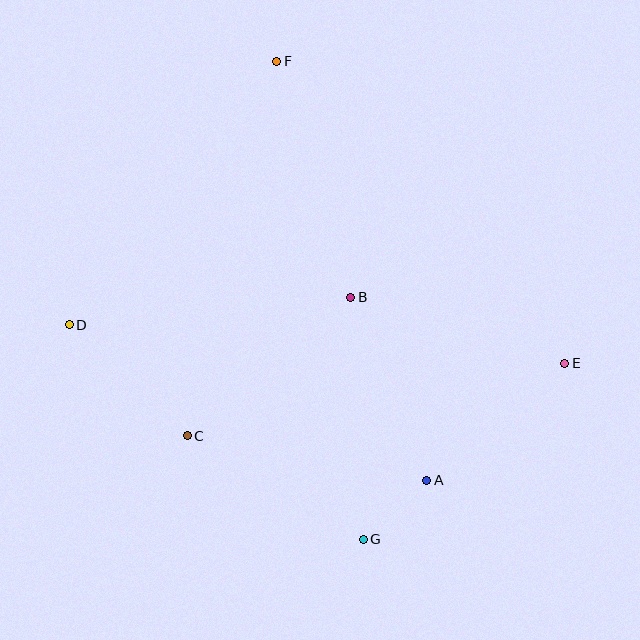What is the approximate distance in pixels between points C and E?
The distance between C and E is approximately 384 pixels.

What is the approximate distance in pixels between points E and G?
The distance between E and G is approximately 267 pixels.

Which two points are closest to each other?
Points A and G are closest to each other.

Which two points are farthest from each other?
Points D and E are farthest from each other.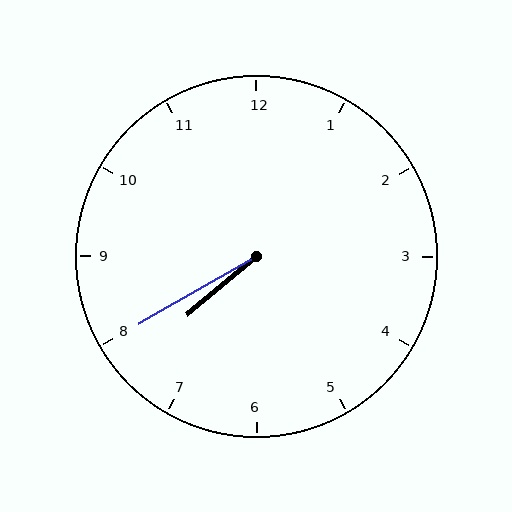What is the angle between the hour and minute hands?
Approximately 10 degrees.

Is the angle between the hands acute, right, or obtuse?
It is acute.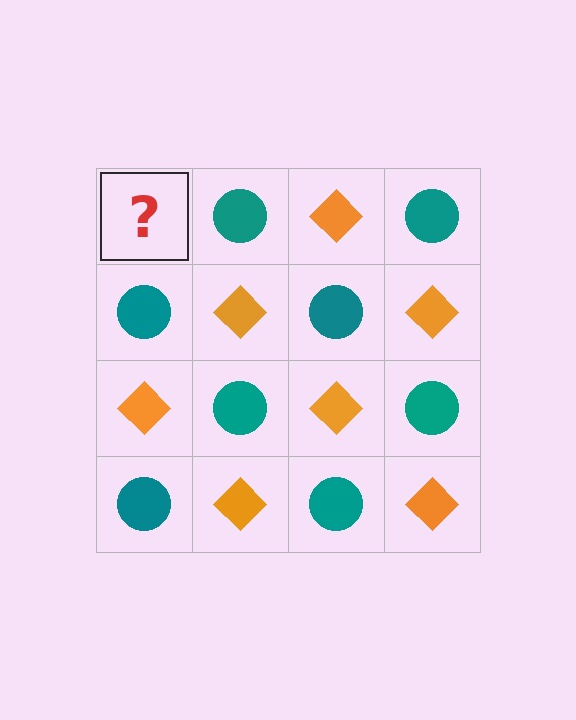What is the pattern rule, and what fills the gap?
The rule is that it alternates orange diamond and teal circle in a checkerboard pattern. The gap should be filled with an orange diamond.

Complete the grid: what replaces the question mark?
The question mark should be replaced with an orange diamond.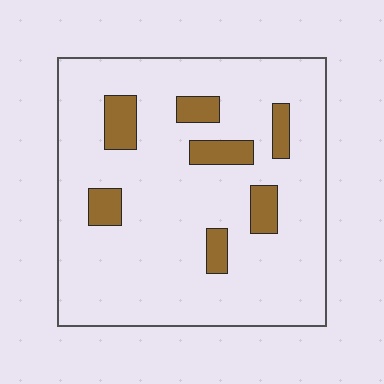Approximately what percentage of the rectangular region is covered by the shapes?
Approximately 15%.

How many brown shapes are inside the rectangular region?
7.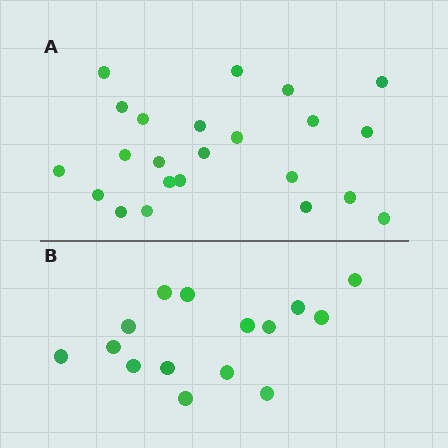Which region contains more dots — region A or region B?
Region A (the top region) has more dots.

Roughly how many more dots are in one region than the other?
Region A has roughly 8 or so more dots than region B.